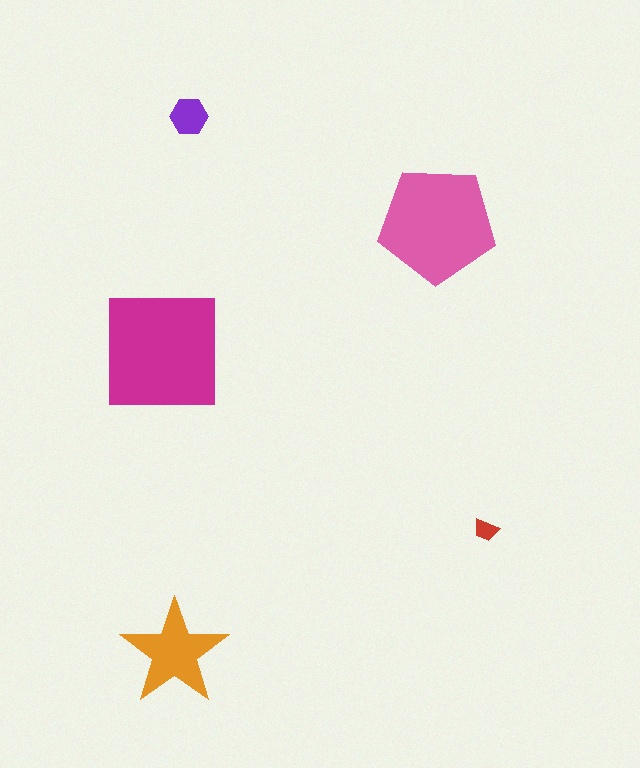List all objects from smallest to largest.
The red trapezoid, the purple hexagon, the orange star, the pink pentagon, the magenta square.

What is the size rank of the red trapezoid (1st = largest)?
5th.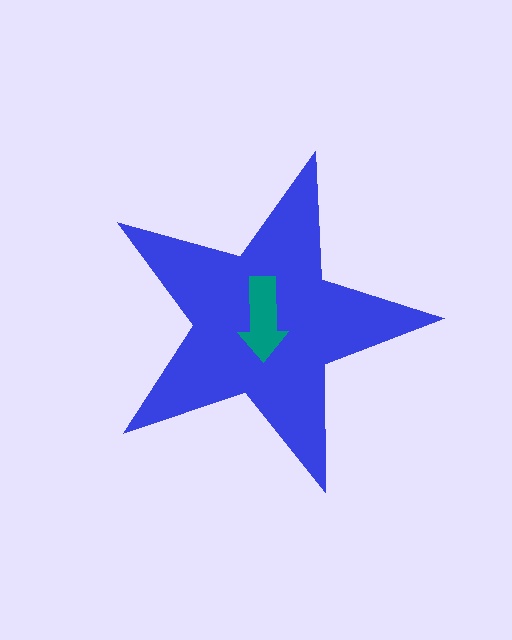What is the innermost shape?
The teal arrow.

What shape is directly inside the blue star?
The teal arrow.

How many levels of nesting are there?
2.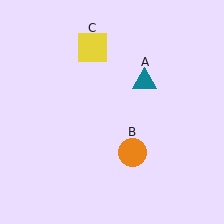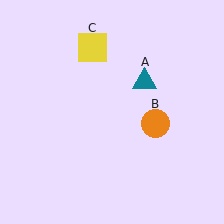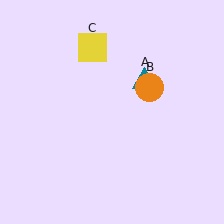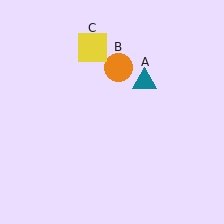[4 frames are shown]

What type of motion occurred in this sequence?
The orange circle (object B) rotated counterclockwise around the center of the scene.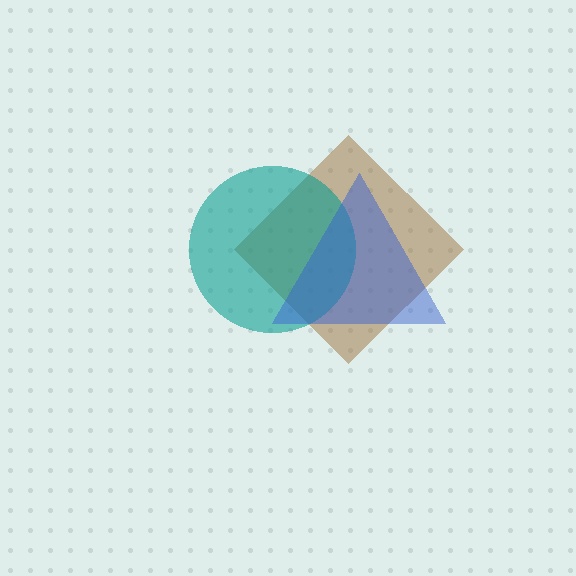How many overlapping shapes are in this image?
There are 3 overlapping shapes in the image.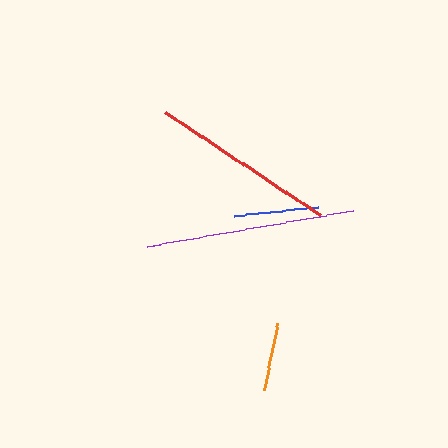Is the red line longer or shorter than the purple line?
The purple line is longer than the red line.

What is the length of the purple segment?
The purple segment is approximately 210 pixels long.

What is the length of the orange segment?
The orange segment is approximately 69 pixels long.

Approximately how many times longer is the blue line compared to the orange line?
The blue line is approximately 1.2 times the length of the orange line.